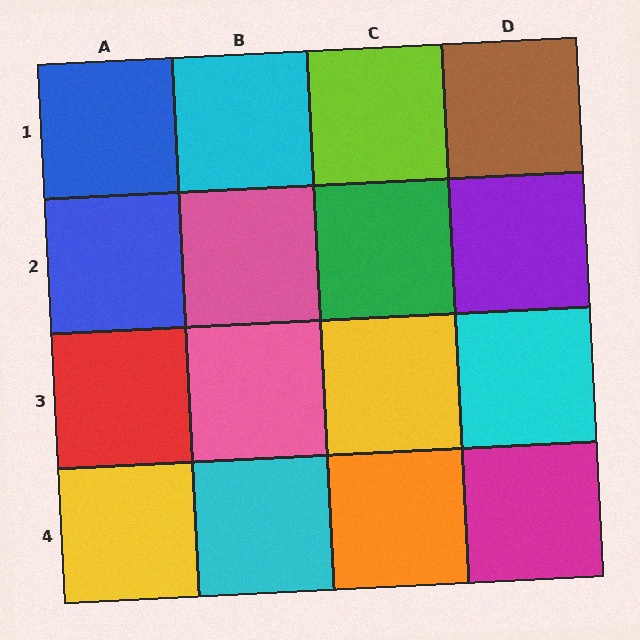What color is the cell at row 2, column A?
Blue.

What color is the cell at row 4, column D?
Magenta.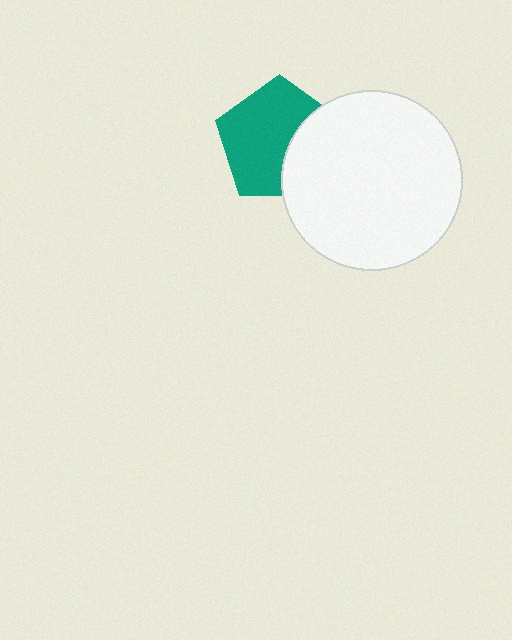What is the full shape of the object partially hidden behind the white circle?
The partially hidden object is a teal pentagon.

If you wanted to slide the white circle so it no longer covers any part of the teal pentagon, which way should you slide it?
Slide it right — that is the most direct way to separate the two shapes.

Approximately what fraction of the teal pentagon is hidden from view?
Roughly 34% of the teal pentagon is hidden behind the white circle.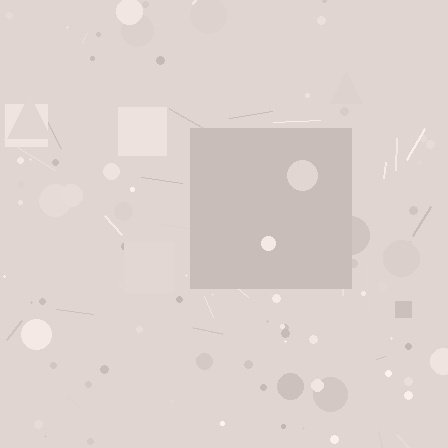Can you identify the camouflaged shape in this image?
The camouflaged shape is a square.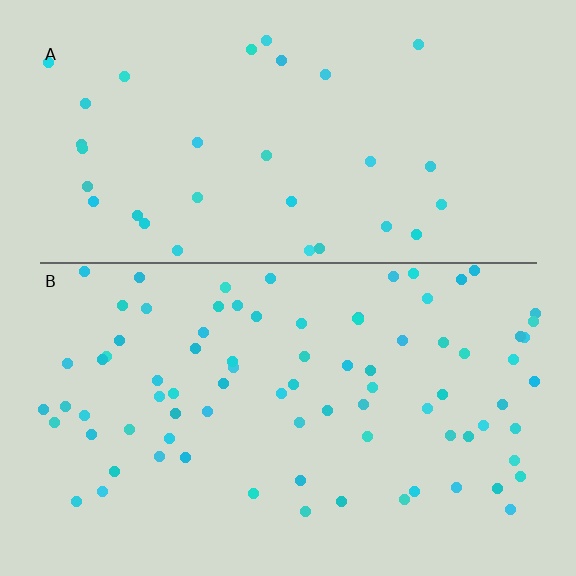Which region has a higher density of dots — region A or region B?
B (the bottom).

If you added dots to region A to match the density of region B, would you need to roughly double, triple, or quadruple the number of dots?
Approximately triple.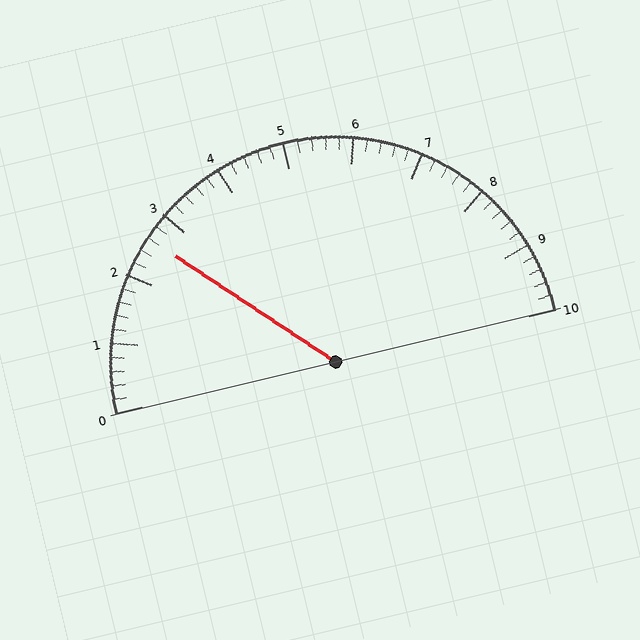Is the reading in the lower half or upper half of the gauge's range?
The reading is in the lower half of the range (0 to 10).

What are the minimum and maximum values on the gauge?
The gauge ranges from 0 to 10.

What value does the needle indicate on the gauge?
The needle indicates approximately 2.6.